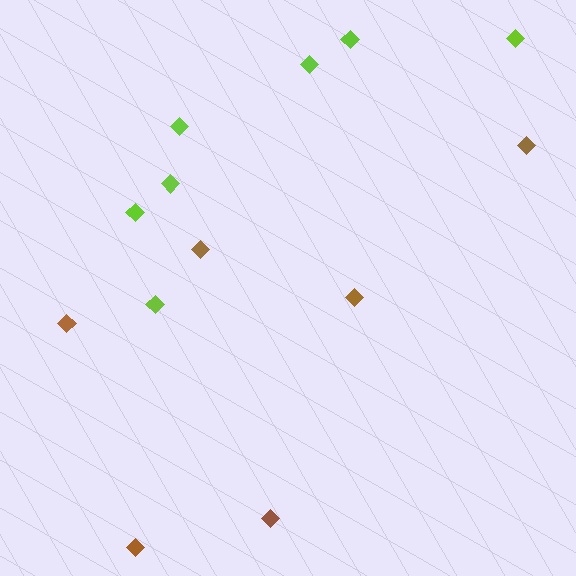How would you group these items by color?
There are 2 groups: one group of brown diamonds (6) and one group of lime diamonds (7).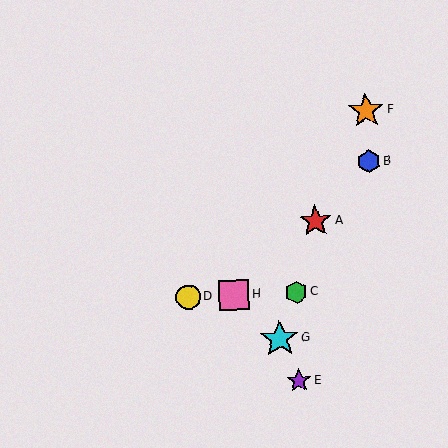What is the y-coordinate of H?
Object H is at y≈295.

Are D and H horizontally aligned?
Yes, both are at y≈297.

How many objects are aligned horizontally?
3 objects (C, D, H) are aligned horizontally.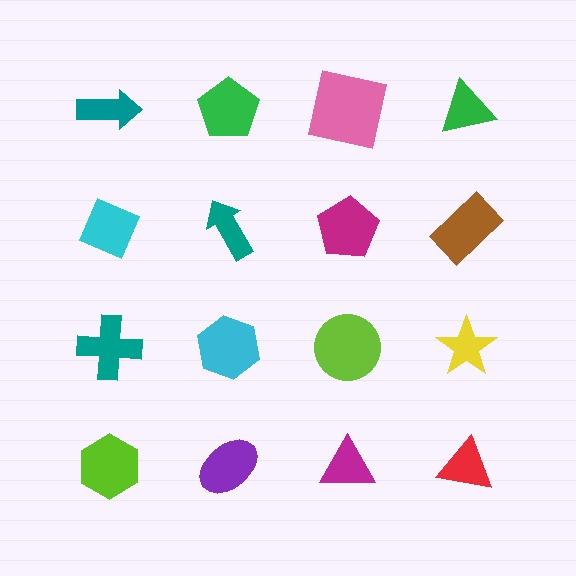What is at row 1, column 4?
A green triangle.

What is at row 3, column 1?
A teal cross.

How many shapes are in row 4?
4 shapes.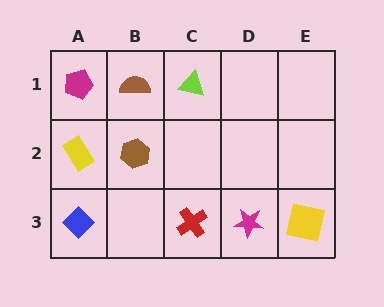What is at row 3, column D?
A magenta star.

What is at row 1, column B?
A brown semicircle.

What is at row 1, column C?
A lime triangle.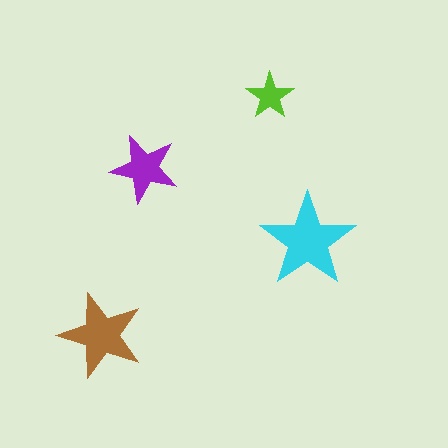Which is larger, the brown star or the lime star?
The brown one.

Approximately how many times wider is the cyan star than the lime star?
About 2 times wider.